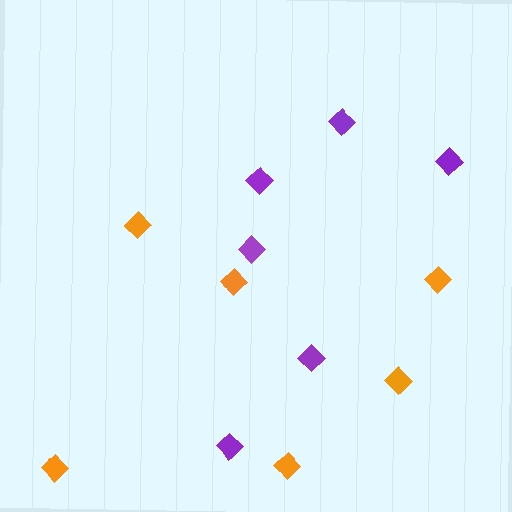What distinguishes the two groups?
There are 2 groups: one group of orange diamonds (6) and one group of purple diamonds (6).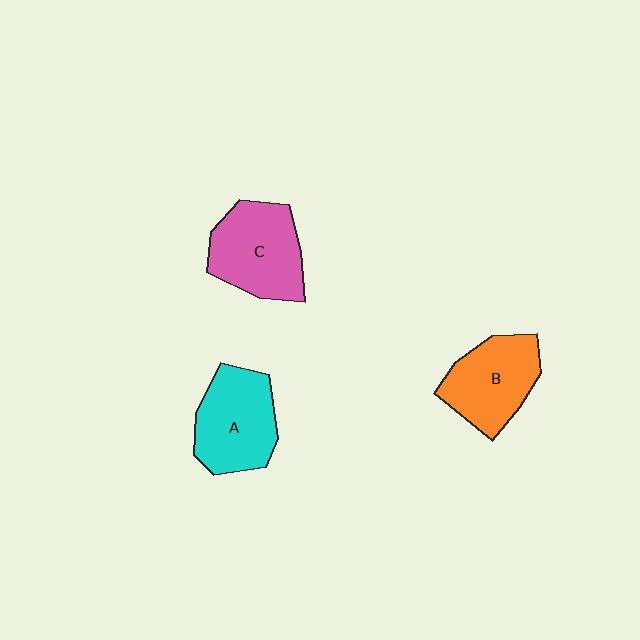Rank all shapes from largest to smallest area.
From largest to smallest: C (pink), A (cyan), B (orange).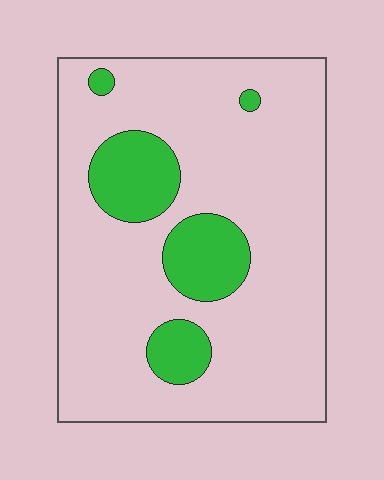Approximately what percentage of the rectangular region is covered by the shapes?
Approximately 20%.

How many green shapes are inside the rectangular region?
5.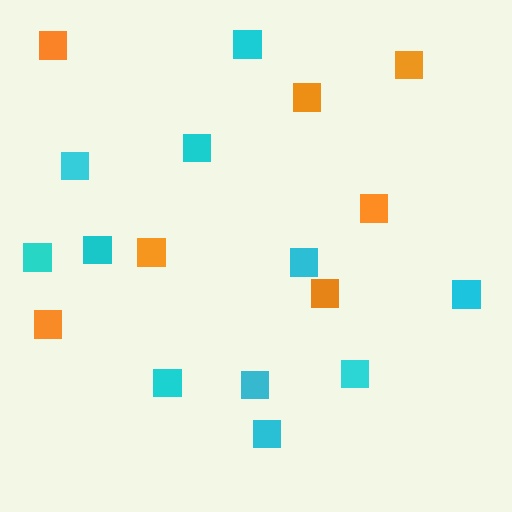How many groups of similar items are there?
There are 2 groups: one group of cyan squares (11) and one group of orange squares (7).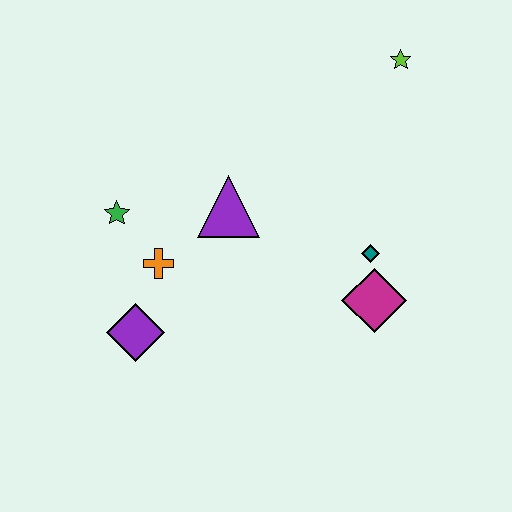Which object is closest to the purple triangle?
The orange cross is closest to the purple triangle.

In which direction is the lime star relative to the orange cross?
The lime star is to the right of the orange cross.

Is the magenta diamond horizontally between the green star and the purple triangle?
No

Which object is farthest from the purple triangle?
The lime star is farthest from the purple triangle.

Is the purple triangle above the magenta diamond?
Yes